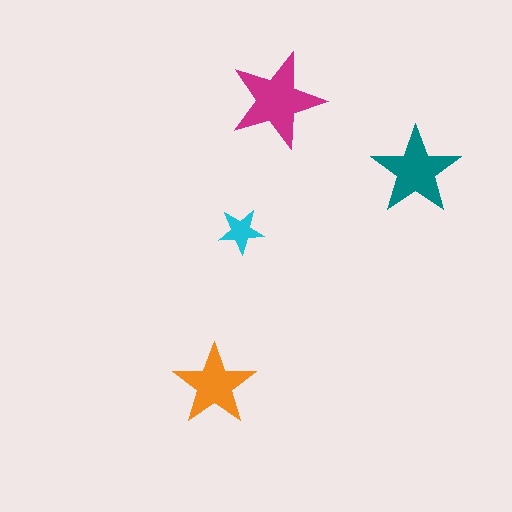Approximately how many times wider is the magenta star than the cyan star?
About 2 times wider.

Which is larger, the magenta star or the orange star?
The magenta one.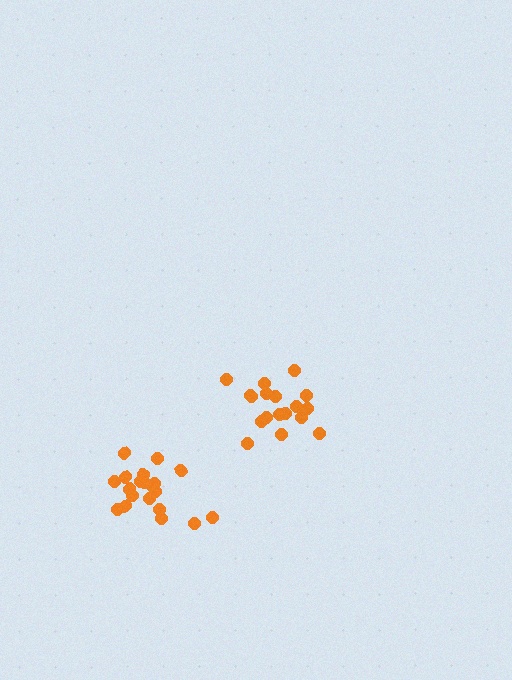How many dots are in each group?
Group 1: 20 dots, Group 2: 18 dots (38 total).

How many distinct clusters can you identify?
There are 2 distinct clusters.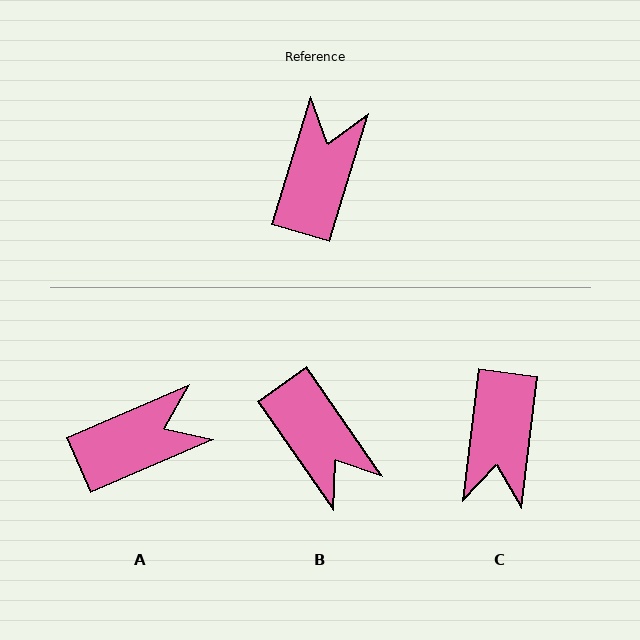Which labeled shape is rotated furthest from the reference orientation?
C, about 170 degrees away.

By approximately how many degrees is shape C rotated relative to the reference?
Approximately 170 degrees clockwise.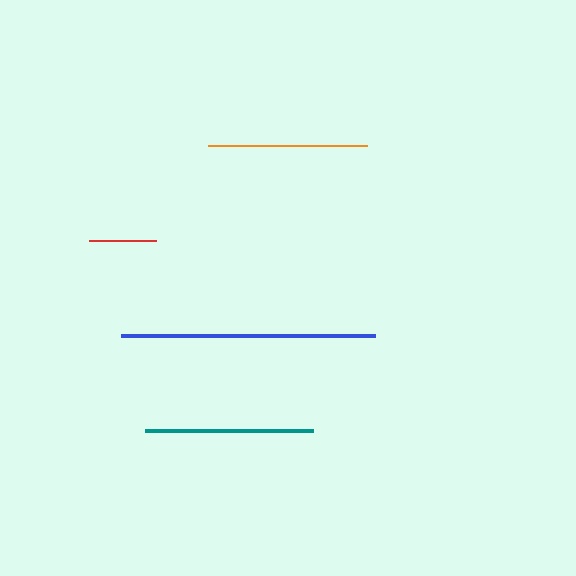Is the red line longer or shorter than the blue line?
The blue line is longer than the red line.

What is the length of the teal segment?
The teal segment is approximately 169 pixels long.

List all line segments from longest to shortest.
From longest to shortest: blue, teal, orange, red.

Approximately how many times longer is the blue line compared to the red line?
The blue line is approximately 3.8 times the length of the red line.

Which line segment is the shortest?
The red line is the shortest at approximately 66 pixels.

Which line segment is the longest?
The blue line is the longest at approximately 254 pixels.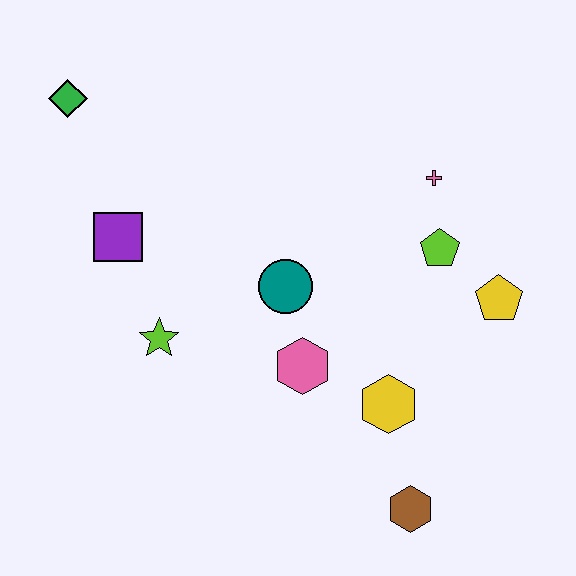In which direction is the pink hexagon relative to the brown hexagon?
The pink hexagon is above the brown hexagon.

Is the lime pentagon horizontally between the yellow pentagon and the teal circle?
Yes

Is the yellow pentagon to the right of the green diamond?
Yes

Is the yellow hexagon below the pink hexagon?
Yes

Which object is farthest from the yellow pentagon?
The green diamond is farthest from the yellow pentagon.